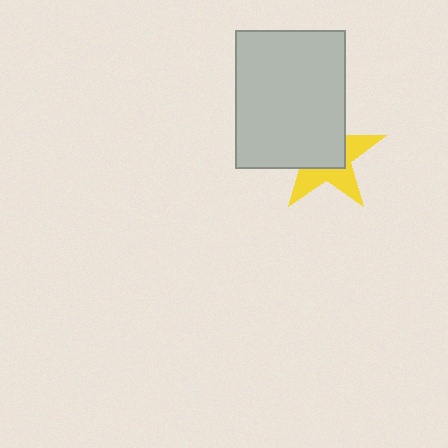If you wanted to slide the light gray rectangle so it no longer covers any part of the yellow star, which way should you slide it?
Slide it toward the upper-left — that is the most direct way to separate the two shapes.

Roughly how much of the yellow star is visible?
A small part of it is visible (roughly 44%).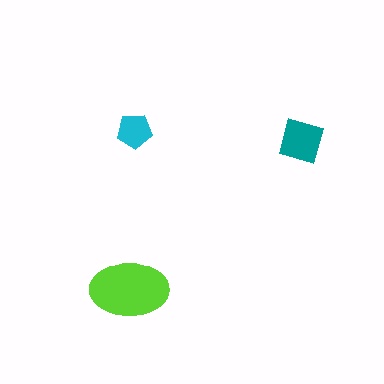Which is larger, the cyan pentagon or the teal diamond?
The teal diamond.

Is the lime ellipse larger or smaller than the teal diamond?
Larger.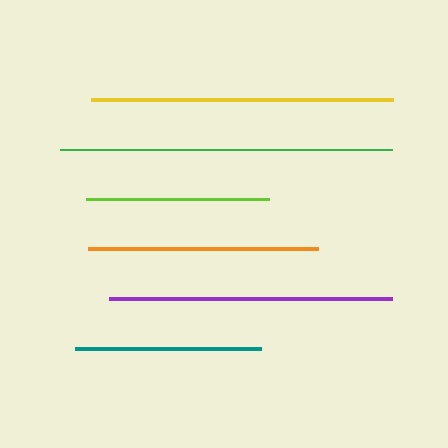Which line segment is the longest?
The green line is the longest at approximately 332 pixels.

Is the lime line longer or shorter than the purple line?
The purple line is longer than the lime line.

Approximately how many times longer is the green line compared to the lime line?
The green line is approximately 1.8 times the length of the lime line.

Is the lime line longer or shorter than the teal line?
The teal line is longer than the lime line.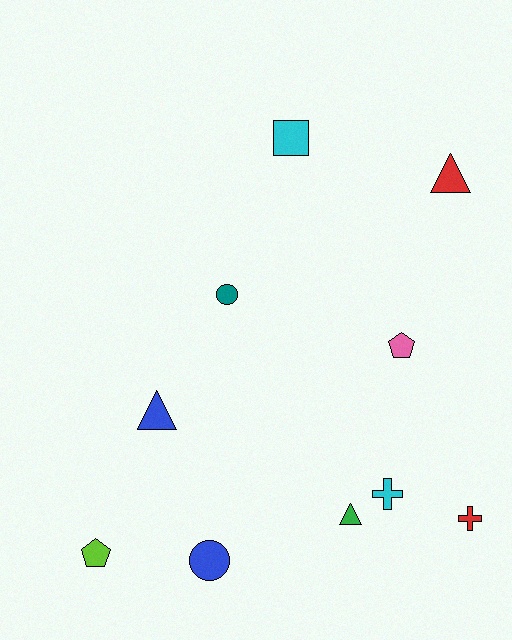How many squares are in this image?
There is 1 square.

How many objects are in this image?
There are 10 objects.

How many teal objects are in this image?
There is 1 teal object.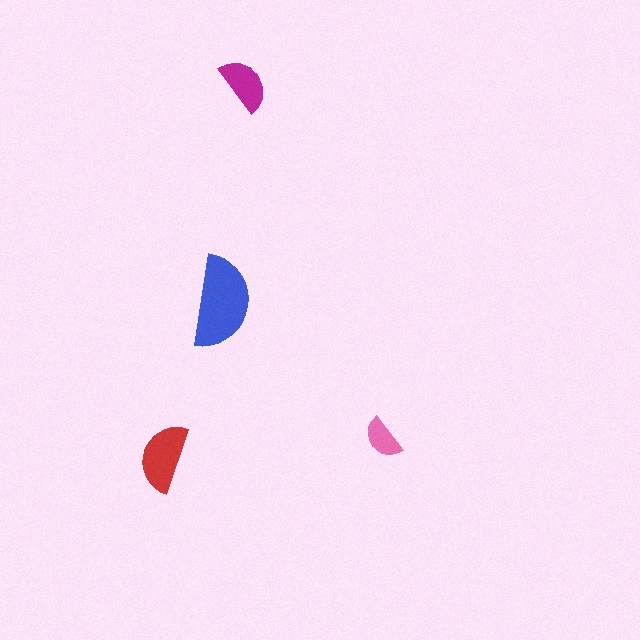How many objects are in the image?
There are 4 objects in the image.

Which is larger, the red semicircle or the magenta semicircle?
The red one.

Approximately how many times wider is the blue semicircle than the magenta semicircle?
About 1.5 times wider.